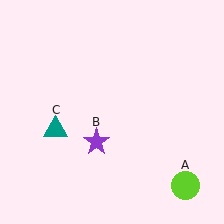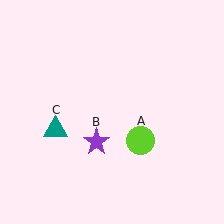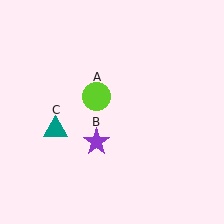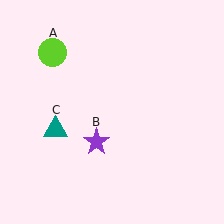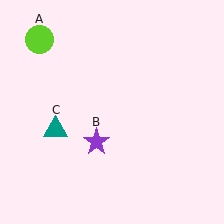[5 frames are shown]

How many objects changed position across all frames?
1 object changed position: lime circle (object A).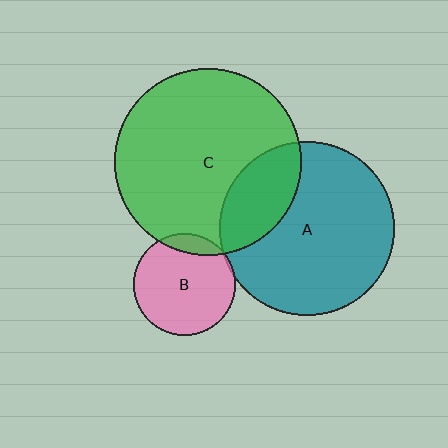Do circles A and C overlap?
Yes.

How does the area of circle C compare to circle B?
Approximately 3.3 times.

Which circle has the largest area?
Circle C (green).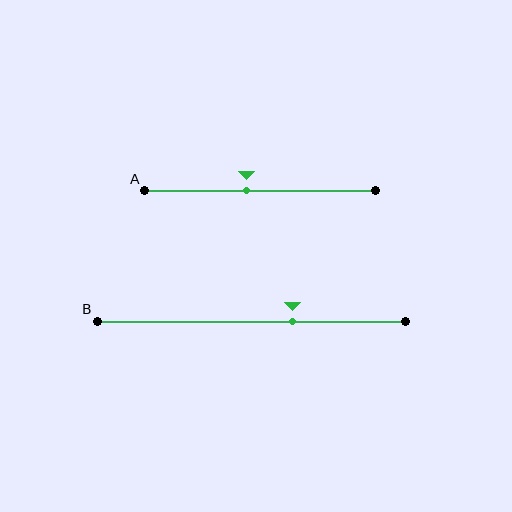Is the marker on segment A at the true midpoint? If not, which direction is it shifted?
No, the marker on segment A is shifted to the left by about 6% of the segment length.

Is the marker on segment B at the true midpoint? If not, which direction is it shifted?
No, the marker on segment B is shifted to the right by about 13% of the segment length.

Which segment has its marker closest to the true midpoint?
Segment A has its marker closest to the true midpoint.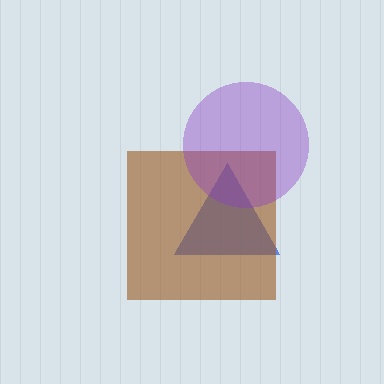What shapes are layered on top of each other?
The layered shapes are: a blue triangle, a brown square, a purple circle.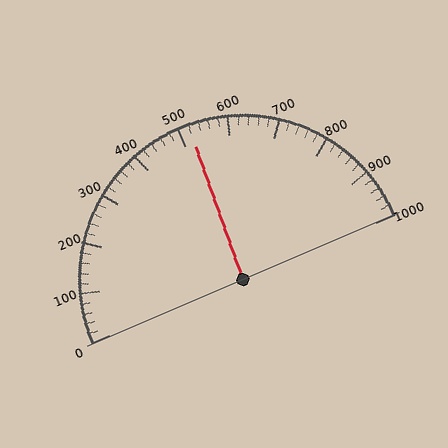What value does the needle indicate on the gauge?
The needle indicates approximately 520.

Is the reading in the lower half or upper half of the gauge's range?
The reading is in the upper half of the range (0 to 1000).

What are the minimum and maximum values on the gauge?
The gauge ranges from 0 to 1000.